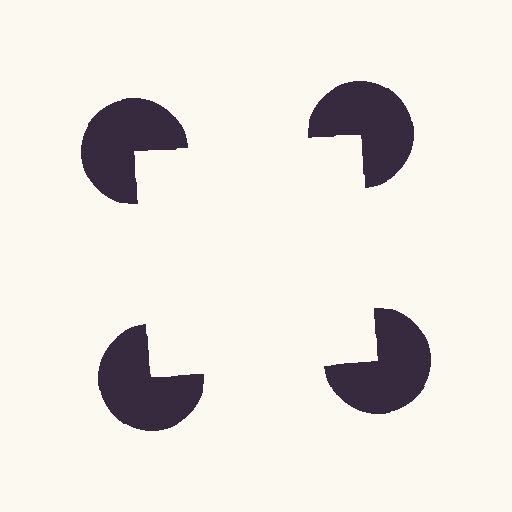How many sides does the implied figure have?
4 sides.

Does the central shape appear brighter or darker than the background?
It typically appears slightly brighter than the background, even though no actual brightness change is drawn.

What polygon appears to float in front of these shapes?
An illusory square — its edges are inferred from the aligned wedge cuts in the pac-man discs, not physically drawn.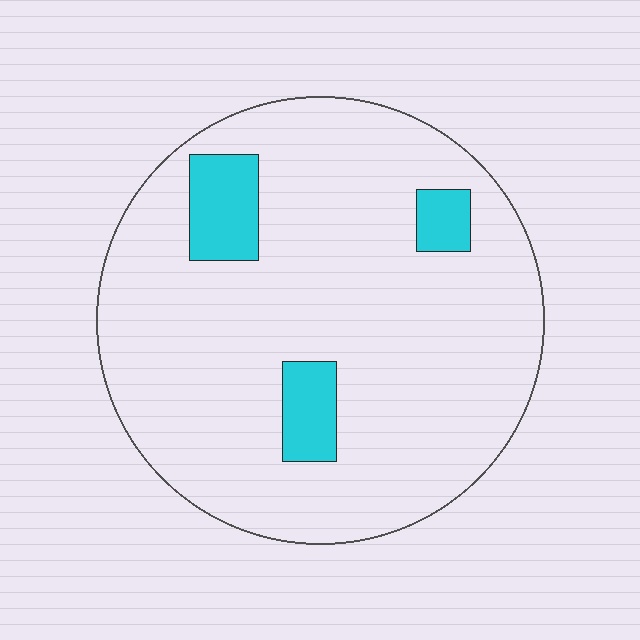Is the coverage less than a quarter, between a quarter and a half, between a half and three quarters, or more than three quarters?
Less than a quarter.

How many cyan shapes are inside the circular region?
3.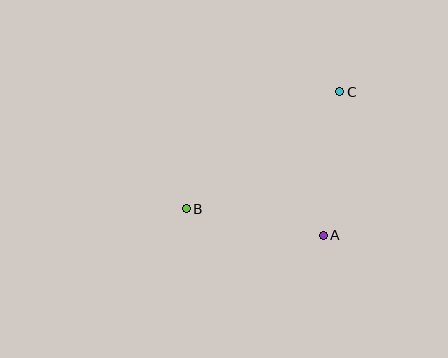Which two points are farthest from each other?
Points B and C are farthest from each other.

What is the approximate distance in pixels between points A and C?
The distance between A and C is approximately 145 pixels.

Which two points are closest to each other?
Points A and B are closest to each other.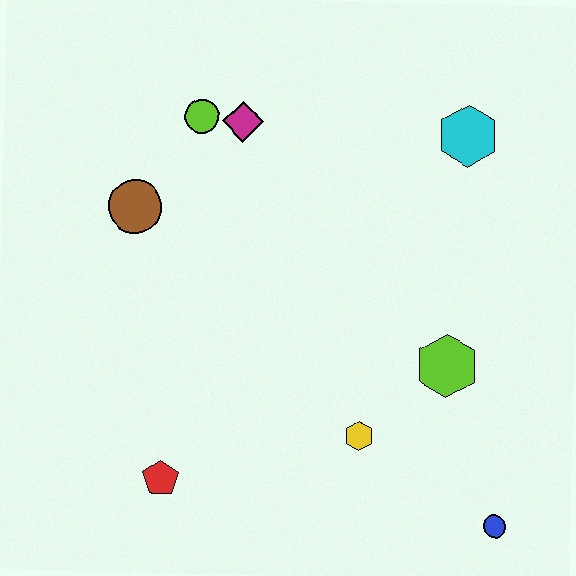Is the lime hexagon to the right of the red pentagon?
Yes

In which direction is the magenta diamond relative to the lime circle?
The magenta diamond is to the right of the lime circle.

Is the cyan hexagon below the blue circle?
No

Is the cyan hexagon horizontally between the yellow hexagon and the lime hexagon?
No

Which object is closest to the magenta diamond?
The lime circle is closest to the magenta diamond.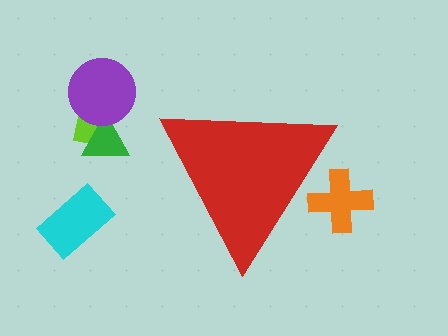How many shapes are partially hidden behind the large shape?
1 shape is partially hidden.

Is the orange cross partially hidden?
Yes, the orange cross is partially hidden behind the red triangle.